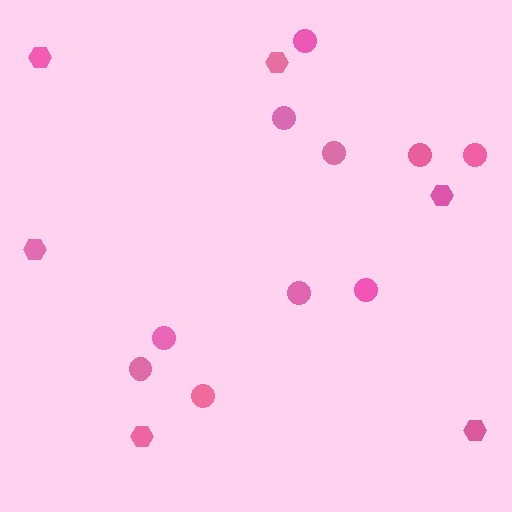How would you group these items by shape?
There are 2 groups: one group of hexagons (6) and one group of circles (10).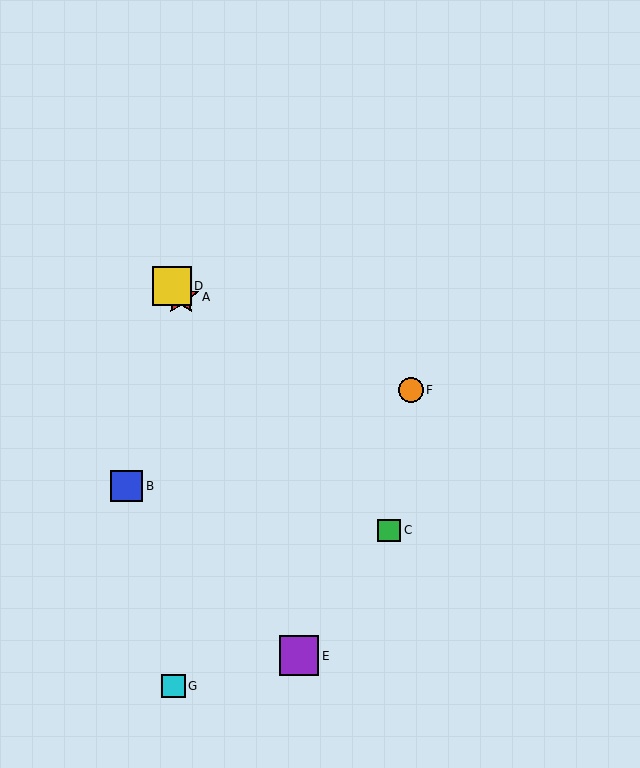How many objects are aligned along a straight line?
3 objects (A, C, D) are aligned along a straight line.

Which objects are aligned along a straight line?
Objects A, C, D are aligned along a straight line.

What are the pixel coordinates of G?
Object G is at (173, 686).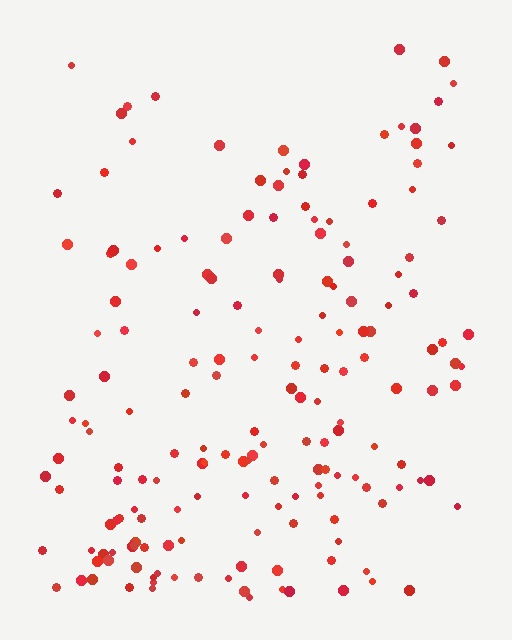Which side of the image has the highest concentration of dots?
The bottom.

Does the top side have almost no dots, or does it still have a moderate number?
Still a moderate number, just noticeably fewer than the bottom.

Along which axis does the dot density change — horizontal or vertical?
Vertical.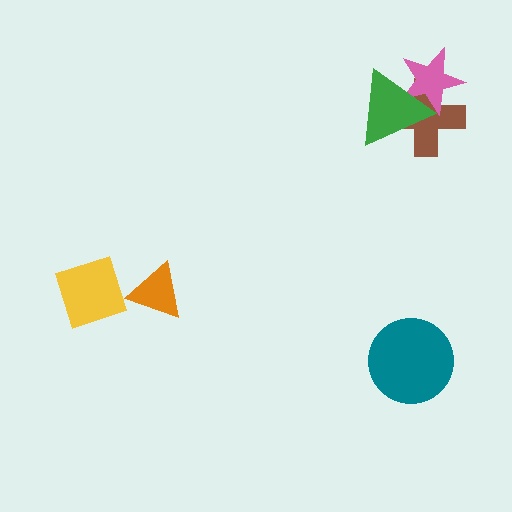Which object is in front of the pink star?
The green triangle is in front of the pink star.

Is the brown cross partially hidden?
Yes, it is partially covered by another shape.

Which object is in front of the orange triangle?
The yellow diamond is in front of the orange triangle.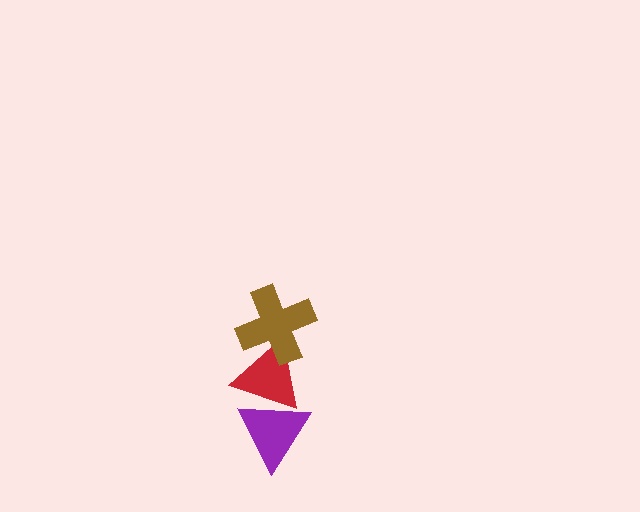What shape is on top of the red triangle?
The brown cross is on top of the red triangle.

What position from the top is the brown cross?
The brown cross is 1st from the top.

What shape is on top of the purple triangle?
The red triangle is on top of the purple triangle.